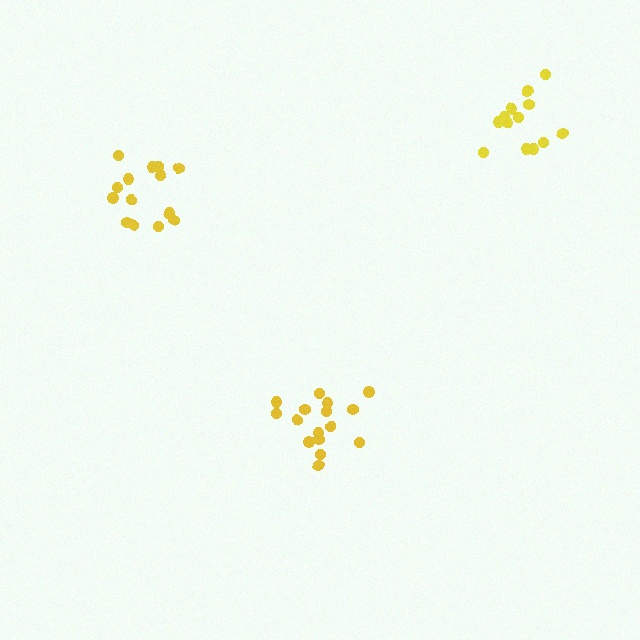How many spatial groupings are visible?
There are 3 spatial groupings.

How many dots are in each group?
Group 1: 16 dots, Group 2: 14 dots, Group 3: 14 dots (44 total).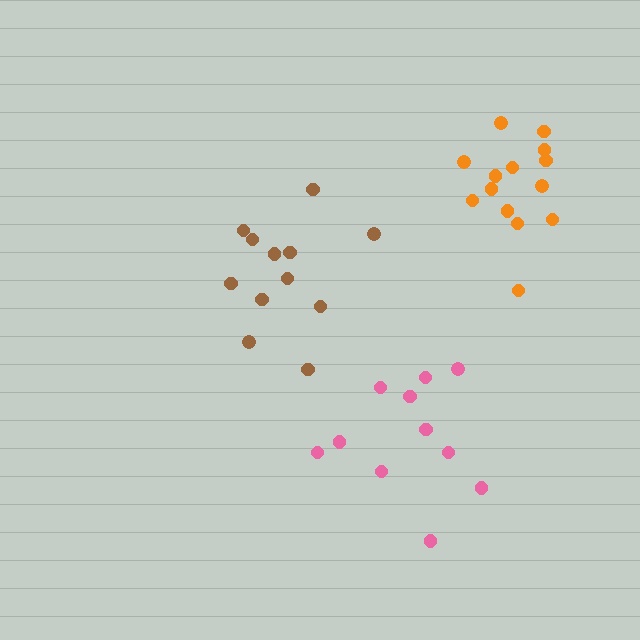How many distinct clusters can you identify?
There are 3 distinct clusters.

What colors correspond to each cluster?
The clusters are colored: brown, orange, pink.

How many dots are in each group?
Group 1: 12 dots, Group 2: 14 dots, Group 3: 11 dots (37 total).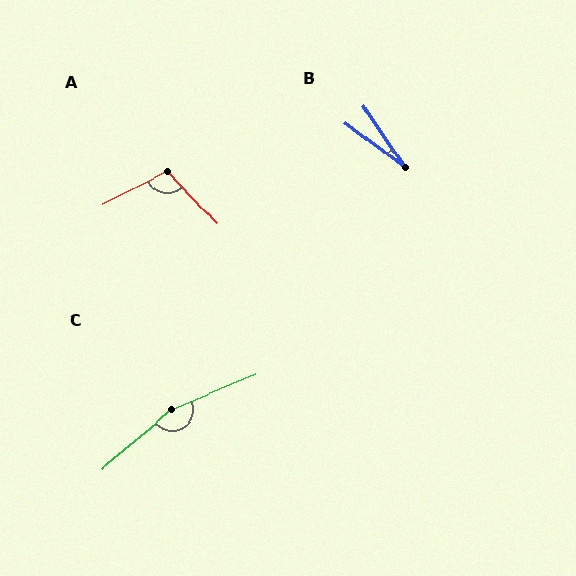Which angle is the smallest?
B, at approximately 18 degrees.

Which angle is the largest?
C, at approximately 162 degrees.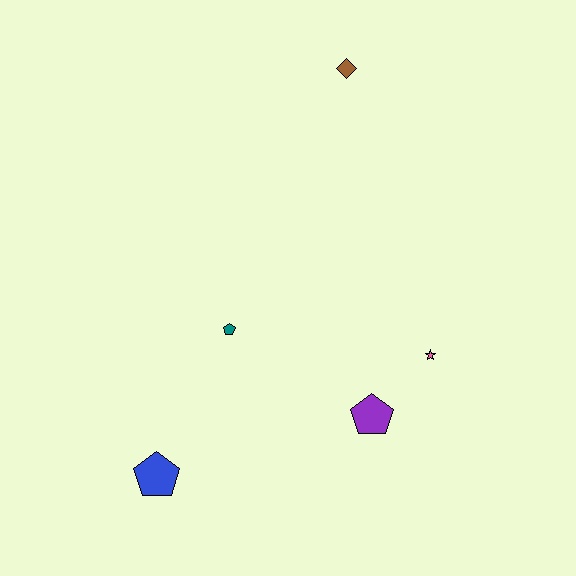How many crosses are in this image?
There are no crosses.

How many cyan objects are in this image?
There are no cyan objects.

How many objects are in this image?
There are 5 objects.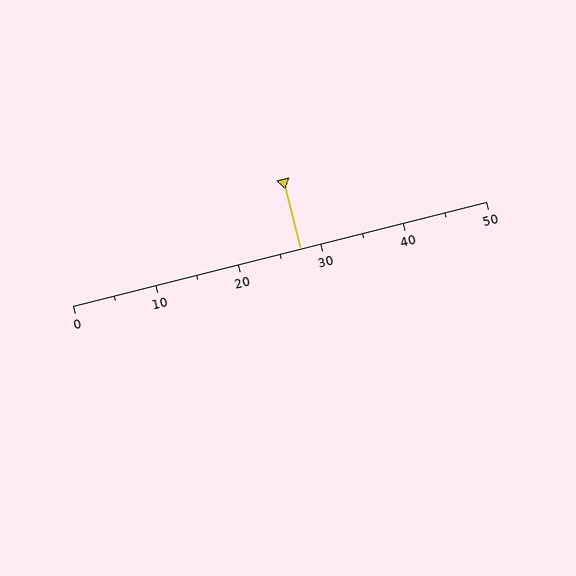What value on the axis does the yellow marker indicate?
The marker indicates approximately 27.5.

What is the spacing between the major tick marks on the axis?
The major ticks are spaced 10 apart.